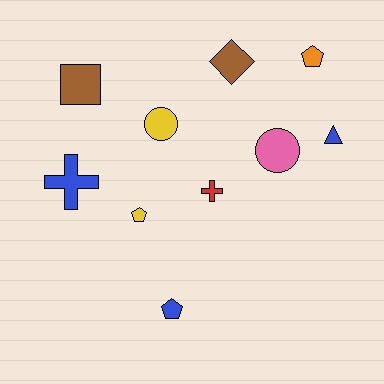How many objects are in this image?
There are 10 objects.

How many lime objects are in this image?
There are no lime objects.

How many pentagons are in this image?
There are 3 pentagons.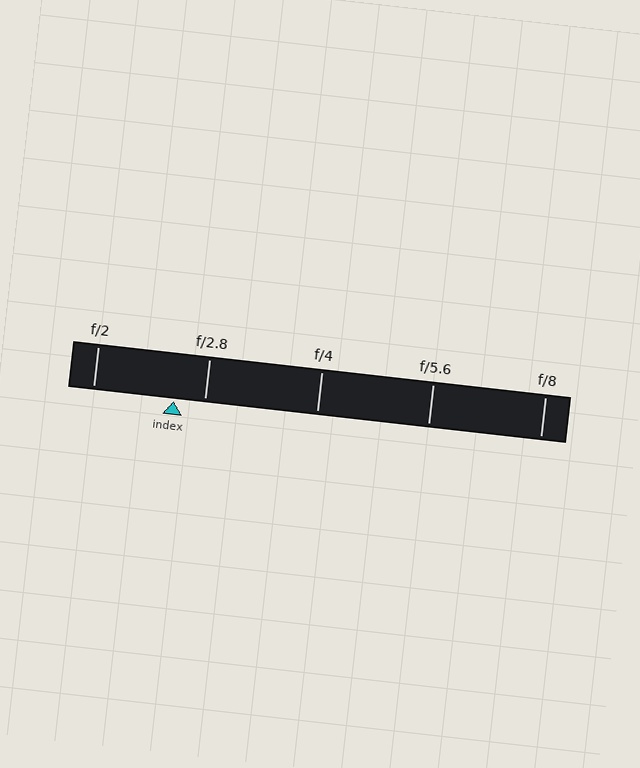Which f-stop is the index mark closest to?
The index mark is closest to f/2.8.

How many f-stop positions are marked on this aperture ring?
There are 5 f-stop positions marked.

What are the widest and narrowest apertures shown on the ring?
The widest aperture shown is f/2 and the narrowest is f/8.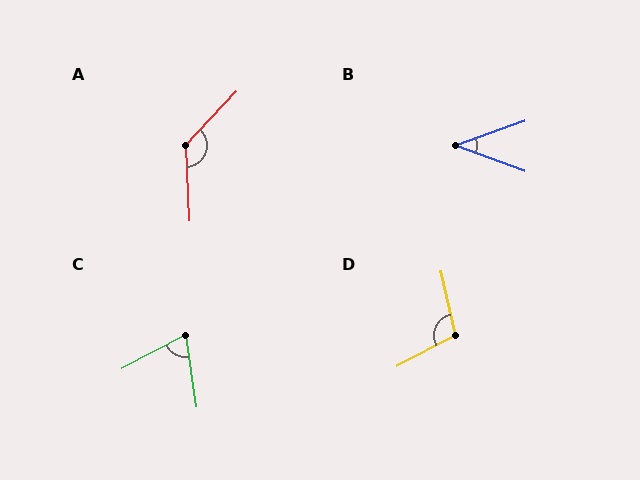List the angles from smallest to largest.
B (40°), C (70°), D (105°), A (134°).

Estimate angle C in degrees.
Approximately 70 degrees.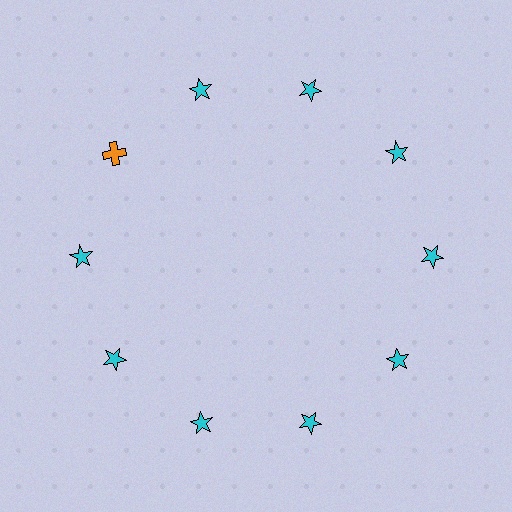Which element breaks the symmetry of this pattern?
The orange cross at roughly the 10 o'clock position breaks the symmetry. All other shapes are cyan stars.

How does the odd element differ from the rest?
It differs in both color (orange instead of cyan) and shape (cross instead of star).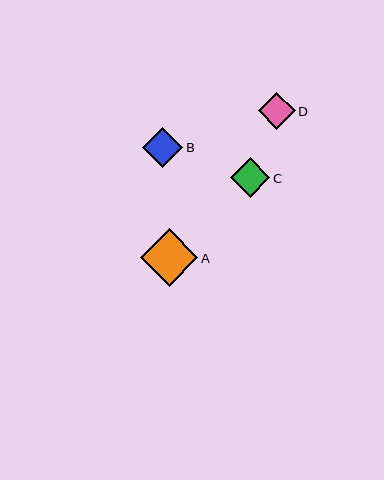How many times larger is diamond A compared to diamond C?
Diamond A is approximately 1.5 times the size of diamond C.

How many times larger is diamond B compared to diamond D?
Diamond B is approximately 1.1 times the size of diamond D.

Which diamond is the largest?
Diamond A is the largest with a size of approximately 58 pixels.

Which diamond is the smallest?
Diamond D is the smallest with a size of approximately 36 pixels.